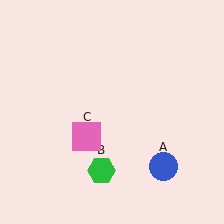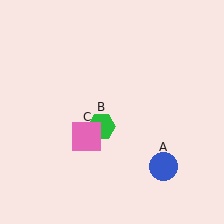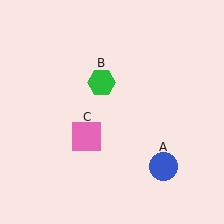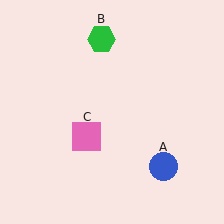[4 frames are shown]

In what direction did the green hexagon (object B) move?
The green hexagon (object B) moved up.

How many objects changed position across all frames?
1 object changed position: green hexagon (object B).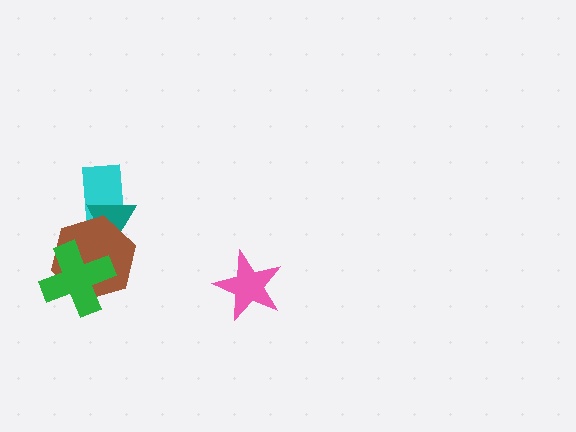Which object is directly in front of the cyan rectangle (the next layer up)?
The teal triangle is directly in front of the cyan rectangle.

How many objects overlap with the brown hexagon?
3 objects overlap with the brown hexagon.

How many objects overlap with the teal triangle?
2 objects overlap with the teal triangle.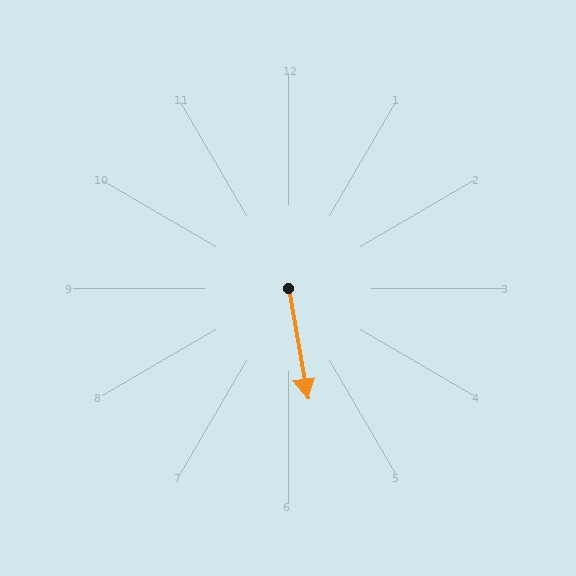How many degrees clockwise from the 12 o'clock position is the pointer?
Approximately 170 degrees.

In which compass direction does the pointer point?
South.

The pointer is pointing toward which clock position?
Roughly 6 o'clock.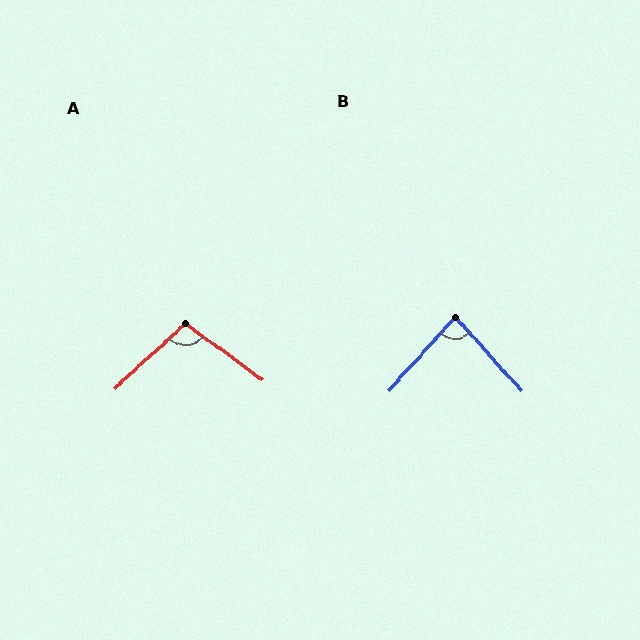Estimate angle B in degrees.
Approximately 84 degrees.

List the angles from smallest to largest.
B (84°), A (102°).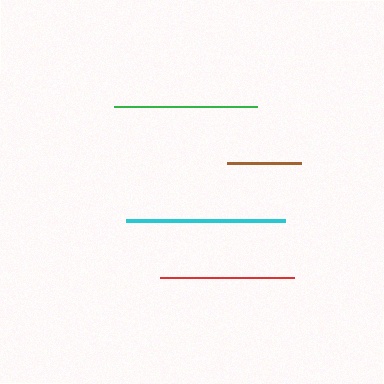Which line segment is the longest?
The cyan line is the longest at approximately 159 pixels.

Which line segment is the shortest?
The brown line is the shortest at approximately 74 pixels.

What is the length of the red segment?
The red segment is approximately 135 pixels long.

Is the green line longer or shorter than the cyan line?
The cyan line is longer than the green line.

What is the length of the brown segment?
The brown segment is approximately 74 pixels long.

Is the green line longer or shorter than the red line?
The green line is longer than the red line.